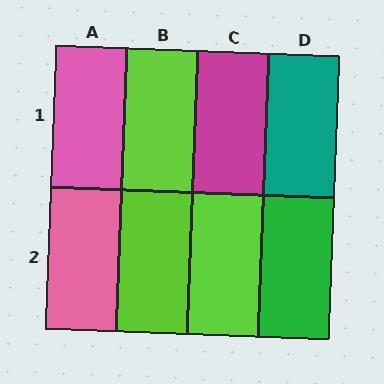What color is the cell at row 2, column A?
Pink.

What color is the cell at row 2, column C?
Lime.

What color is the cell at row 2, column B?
Lime.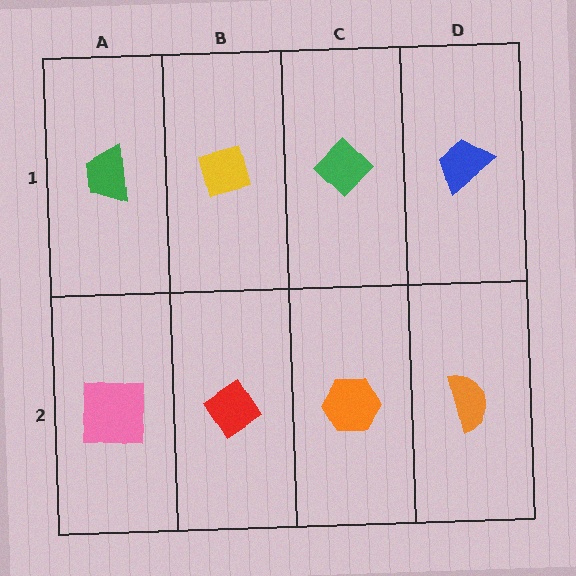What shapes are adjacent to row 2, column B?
A yellow diamond (row 1, column B), a pink square (row 2, column A), an orange hexagon (row 2, column C).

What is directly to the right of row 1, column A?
A yellow diamond.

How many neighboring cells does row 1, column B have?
3.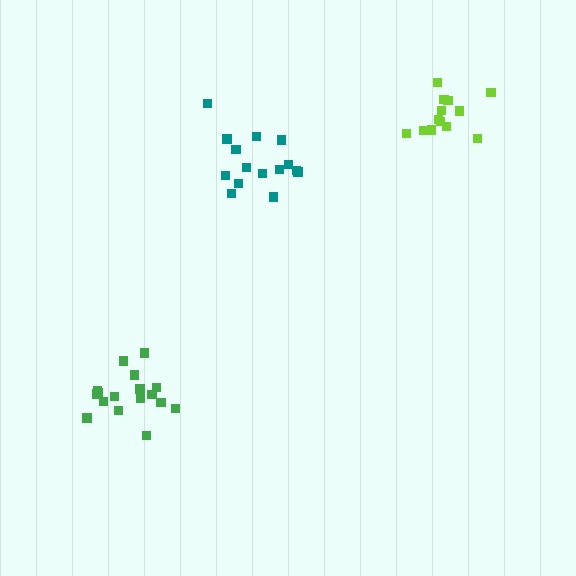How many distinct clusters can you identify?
There are 3 distinct clusters.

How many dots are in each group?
Group 1: 17 dots, Group 2: 13 dots, Group 3: 15 dots (45 total).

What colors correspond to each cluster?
The clusters are colored: green, lime, teal.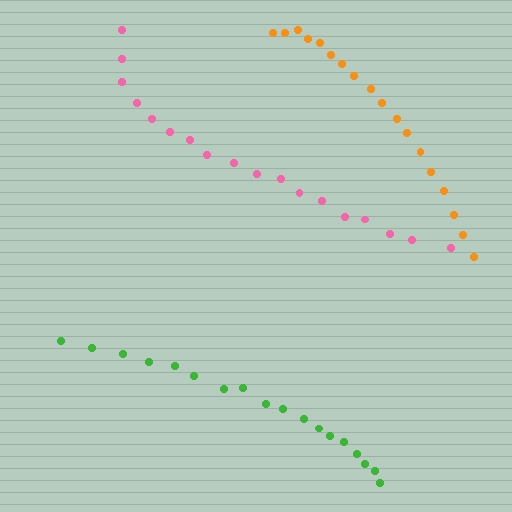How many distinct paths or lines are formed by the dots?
There are 3 distinct paths.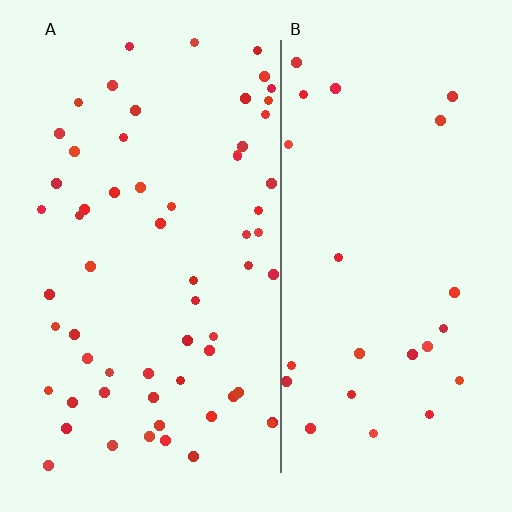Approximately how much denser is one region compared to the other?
Approximately 2.5× — region A over region B.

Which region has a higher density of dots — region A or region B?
A (the left).